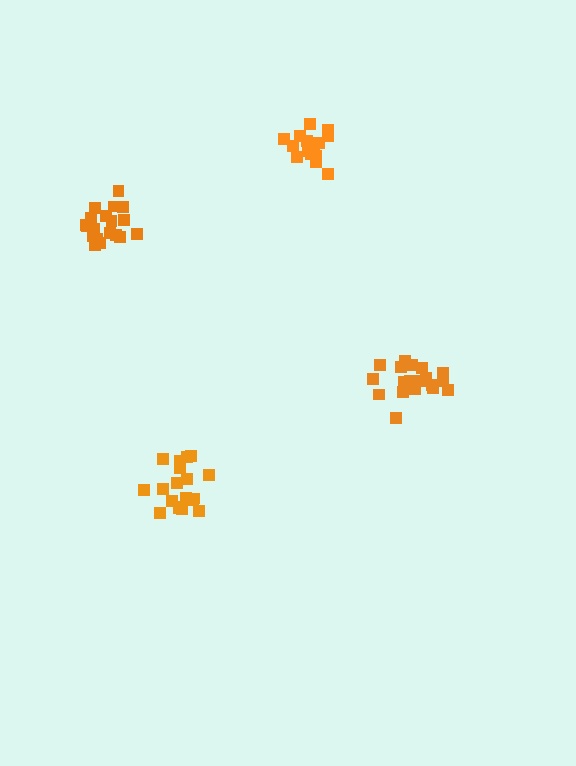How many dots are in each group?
Group 1: 20 dots, Group 2: 19 dots, Group 3: 15 dots, Group 4: 19 dots (73 total).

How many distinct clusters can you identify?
There are 4 distinct clusters.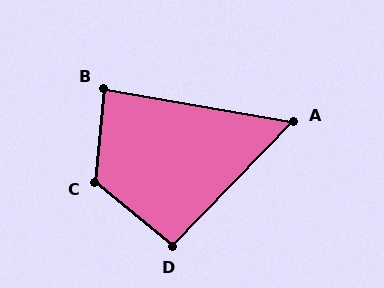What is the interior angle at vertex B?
Approximately 86 degrees (approximately right).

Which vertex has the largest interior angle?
C, at approximately 124 degrees.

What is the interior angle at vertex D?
Approximately 94 degrees (approximately right).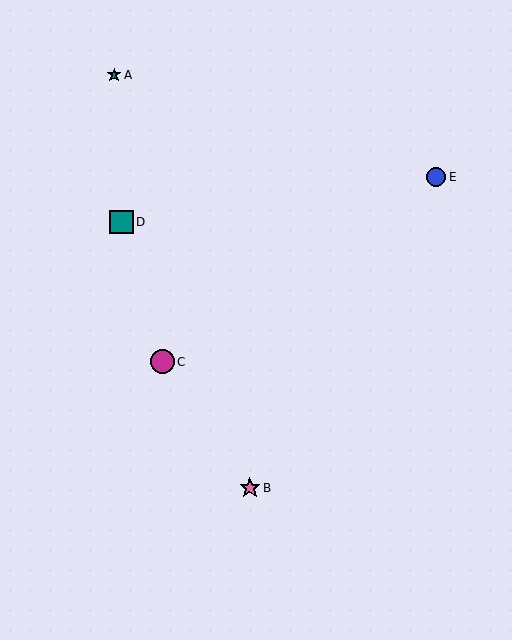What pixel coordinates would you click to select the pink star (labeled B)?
Click at (250, 488) to select the pink star B.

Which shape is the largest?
The magenta circle (labeled C) is the largest.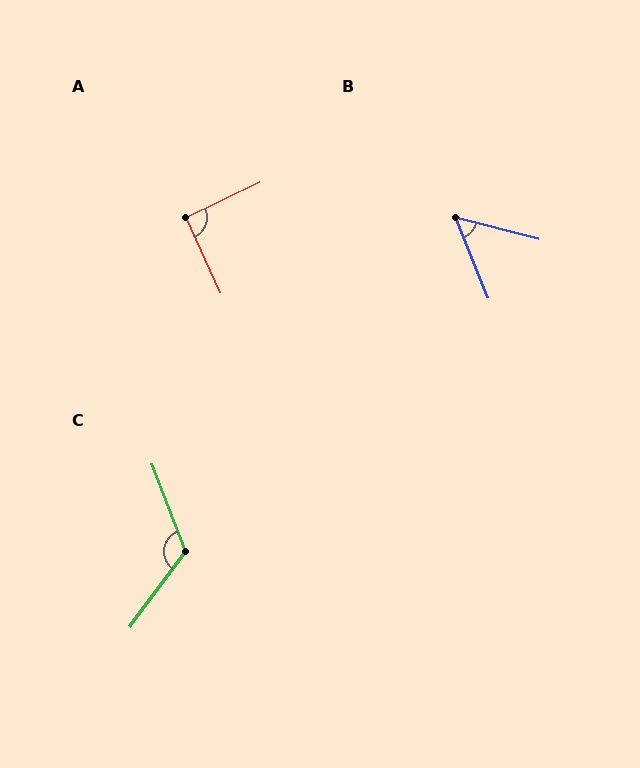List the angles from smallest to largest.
B (53°), A (91°), C (123°).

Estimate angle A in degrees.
Approximately 91 degrees.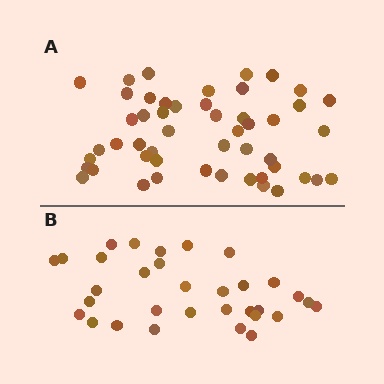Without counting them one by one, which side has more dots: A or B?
Region A (the top region) has more dots.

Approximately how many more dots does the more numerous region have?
Region A has approximately 20 more dots than region B.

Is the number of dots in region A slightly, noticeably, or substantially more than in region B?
Region A has substantially more. The ratio is roughly 1.6 to 1.